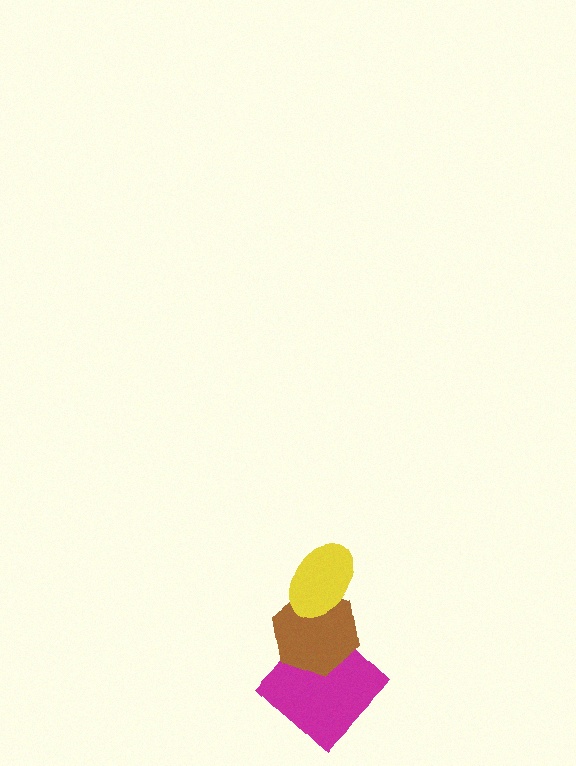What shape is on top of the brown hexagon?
The yellow ellipse is on top of the brown hexagon.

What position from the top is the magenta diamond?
The magenta diamond is 3rd from the top.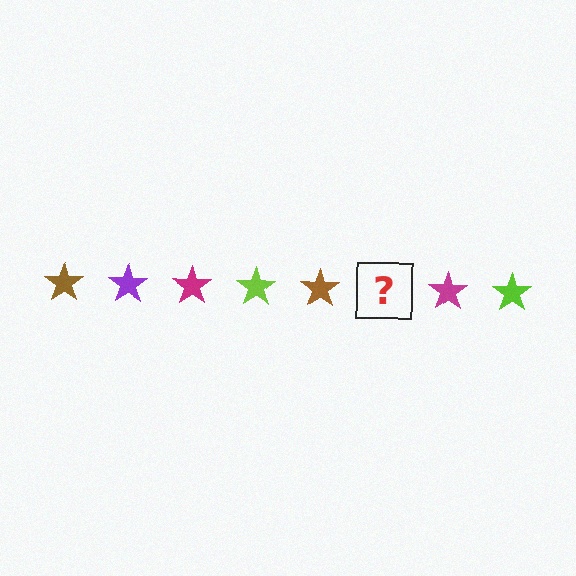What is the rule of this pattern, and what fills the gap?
The rule is that the pattern cycles through brown, purple, magenta, lime stars. The gap should be filled with a purple star.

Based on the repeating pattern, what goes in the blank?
The blank should be a purple star.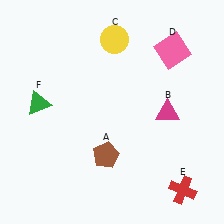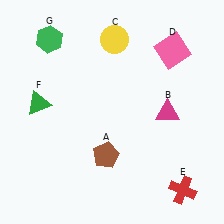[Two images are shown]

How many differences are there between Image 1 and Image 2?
There is 1 difference between the two images.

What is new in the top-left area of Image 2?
A green hexagon (G) was added in the top-left area of Image 2.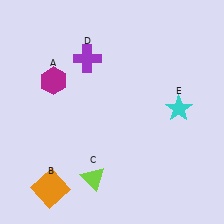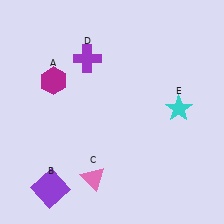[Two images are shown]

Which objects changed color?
B changed from orange to purple. C changed from lime to pink.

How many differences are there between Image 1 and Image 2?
There are 2 differences between the two images.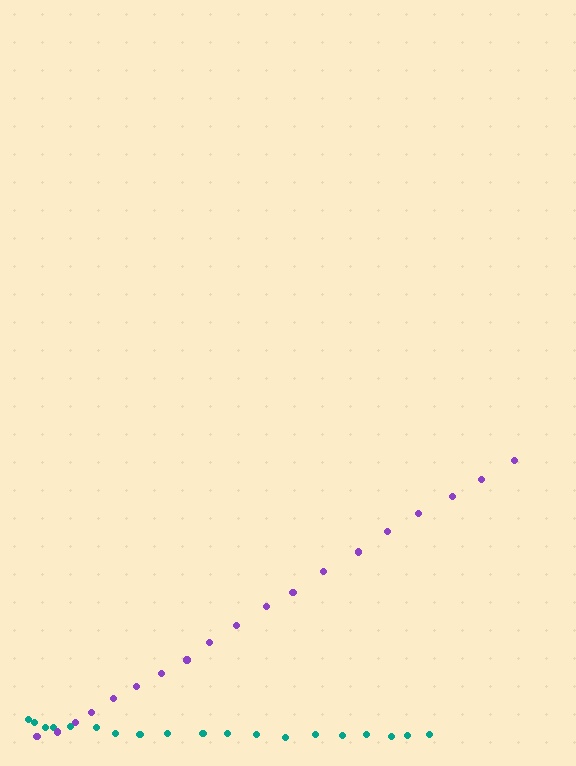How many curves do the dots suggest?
There are 2 distinct paths.